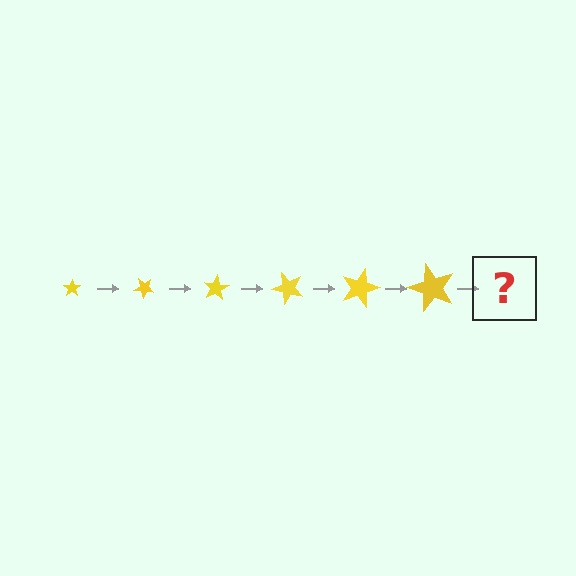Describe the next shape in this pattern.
It should be a star, larger than the previous one and rotated 240 degrees from the start.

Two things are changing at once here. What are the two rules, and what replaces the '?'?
The two rules are that the star grows larger each step and it rotates 40 degrees each step. The '?' should be a star, larger than the previous one and rotated 240 degrees from the start.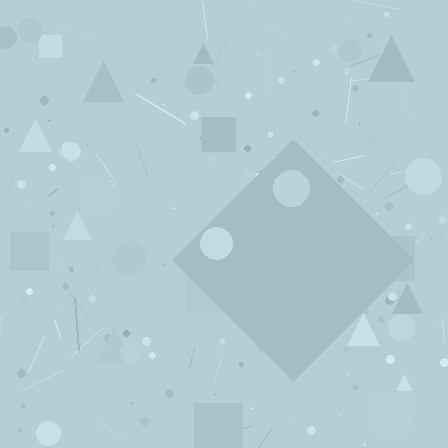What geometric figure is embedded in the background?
A diamond is embedded in the background.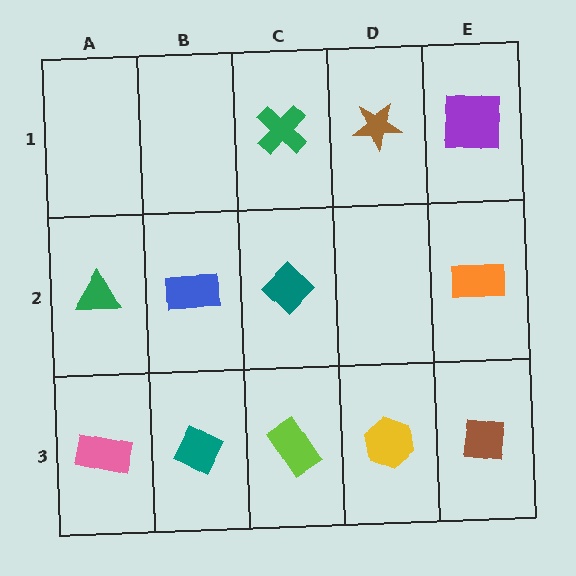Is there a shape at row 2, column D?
No, that cell is empty.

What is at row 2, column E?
An orange rectangle.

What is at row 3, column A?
A pink rectangle.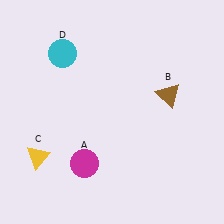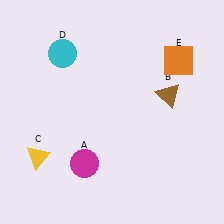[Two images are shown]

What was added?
An orange square (E) was added in Image 2.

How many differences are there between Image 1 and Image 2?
There is 1 difference between the two images.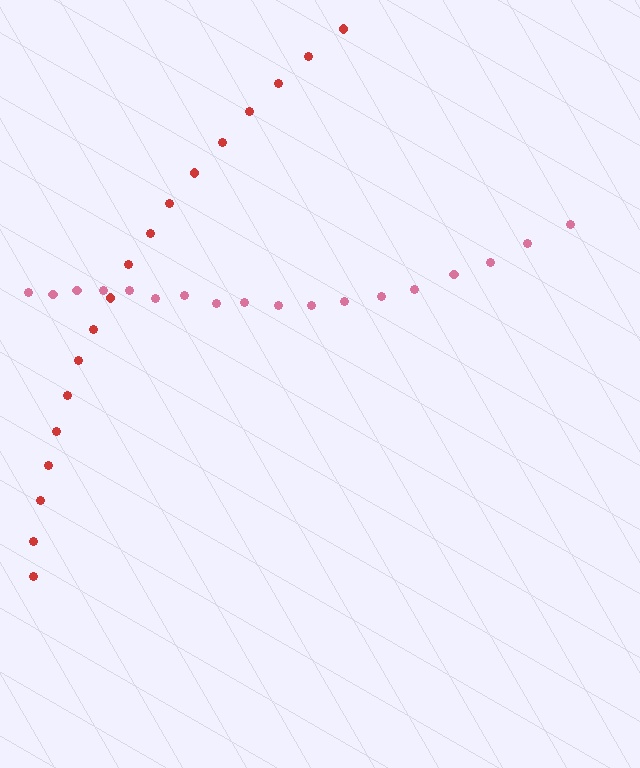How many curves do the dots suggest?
There are 2 distinct paths.